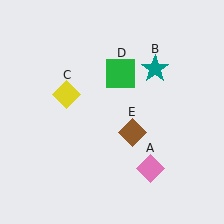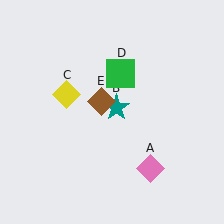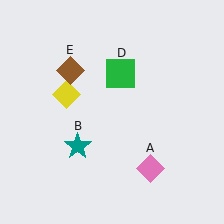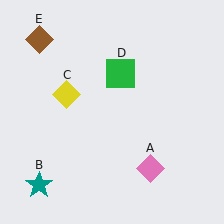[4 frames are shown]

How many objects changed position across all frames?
2 objects changed position: teal star (object B), brown diamond (object E).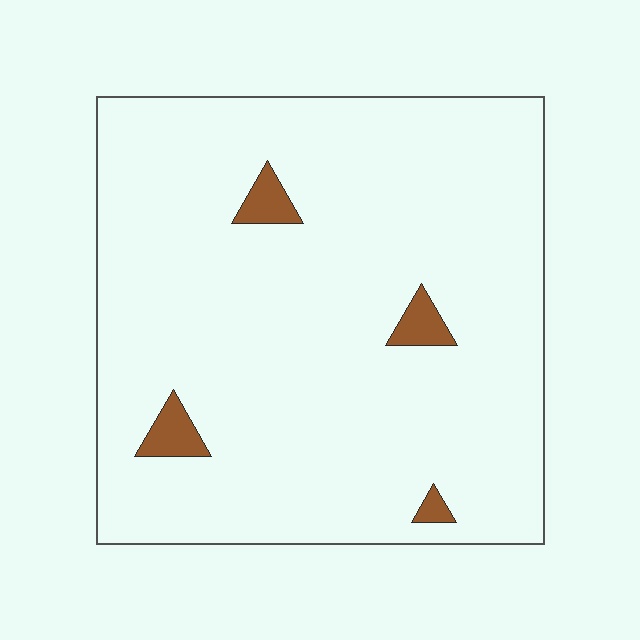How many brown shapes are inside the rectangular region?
4.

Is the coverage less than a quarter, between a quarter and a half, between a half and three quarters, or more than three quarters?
Less than a quarter.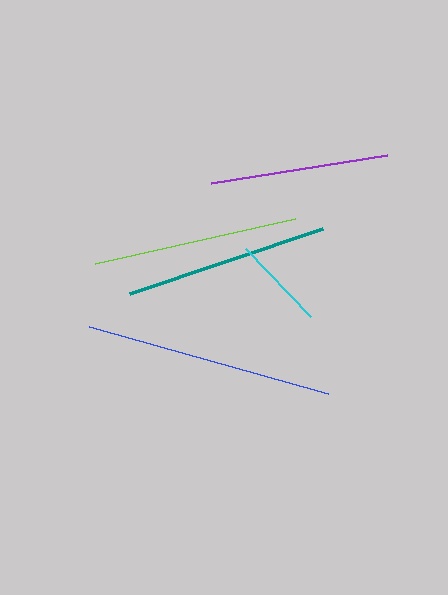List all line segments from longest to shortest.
From longest to shortest: blue, lime, teal, purple, cyan.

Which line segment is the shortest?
The cyan line is the shortest at approximately 94 pixels.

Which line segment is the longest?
The blue line is the longest at approximately 248 pixels.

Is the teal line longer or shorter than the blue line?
The blue line is longer than the teal line.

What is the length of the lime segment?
The lime segment is approximately 205 pixels long.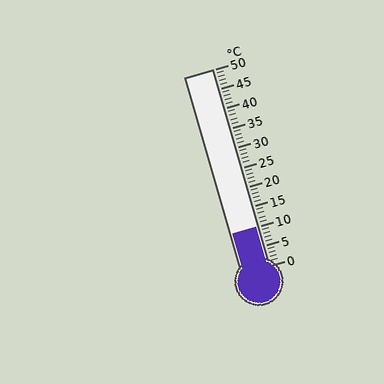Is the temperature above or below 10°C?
The temperature is at 10°C.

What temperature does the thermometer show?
The thermometer shows approximately 10°C.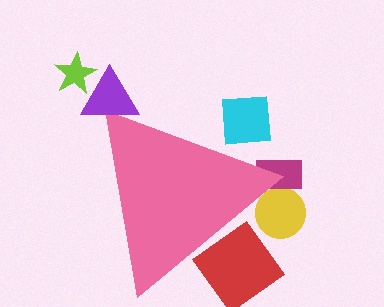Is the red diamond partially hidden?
Yes, the red diamond is partially hidden behind the pink triangle.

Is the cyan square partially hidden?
Yes, the cyan square is partially hidden behind the pink triangle.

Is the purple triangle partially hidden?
No, the purple triangle is fully visible.